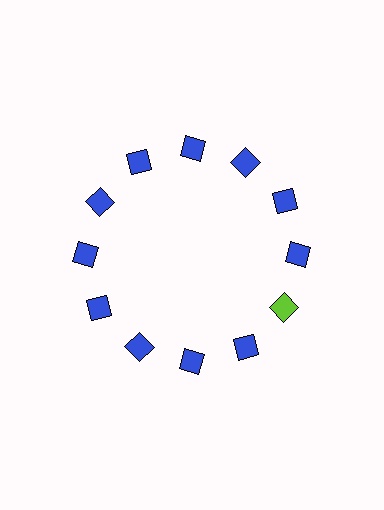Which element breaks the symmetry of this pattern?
The lime square at roughly the 4 o'clock position breaks the symmetry. All other shapes are blue squares.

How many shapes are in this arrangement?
There are 12 shapes arranged in a ring pattern.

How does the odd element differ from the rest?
It has a different color: lime instead of blue.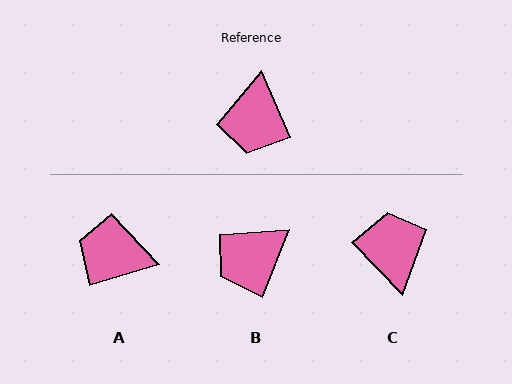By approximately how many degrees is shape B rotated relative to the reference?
Approximately 46 degrees clockwise.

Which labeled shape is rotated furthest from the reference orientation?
C, about 160 degrees away.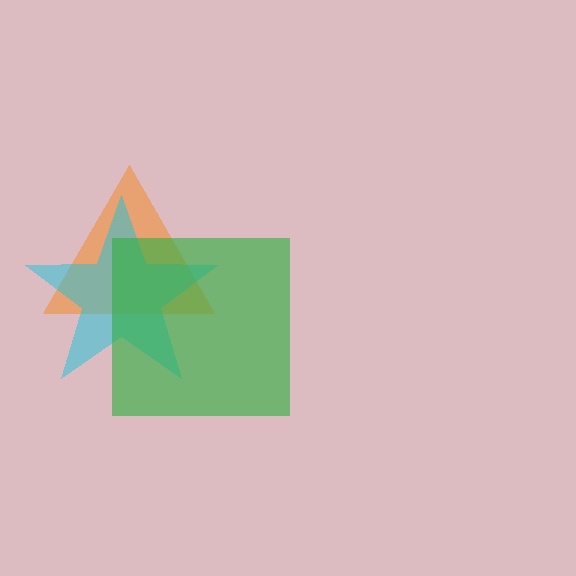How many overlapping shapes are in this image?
There are 3 overlapping shapes in the image.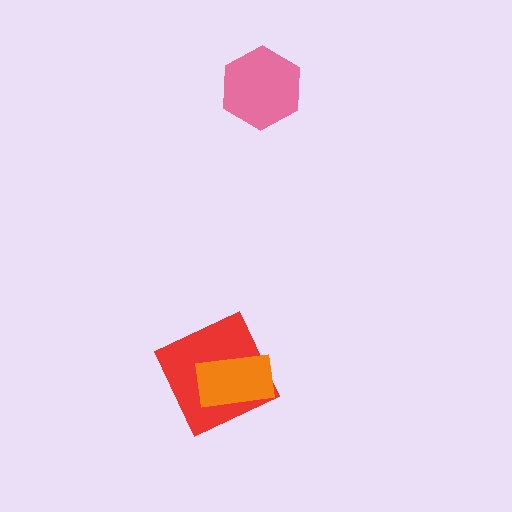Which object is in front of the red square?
The orange rectangle is in front of the red square.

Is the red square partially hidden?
Yes, it is partially covered by another shape.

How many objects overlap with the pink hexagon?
0 objects overlap with the pink hexagon.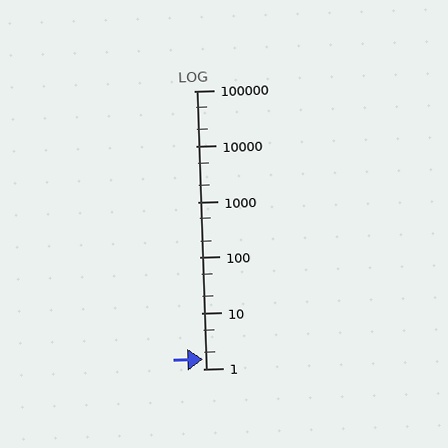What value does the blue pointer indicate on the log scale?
The pointer indicates approximately 1.5.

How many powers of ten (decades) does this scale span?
The scale spans 5 decades, from 1 to 100000.